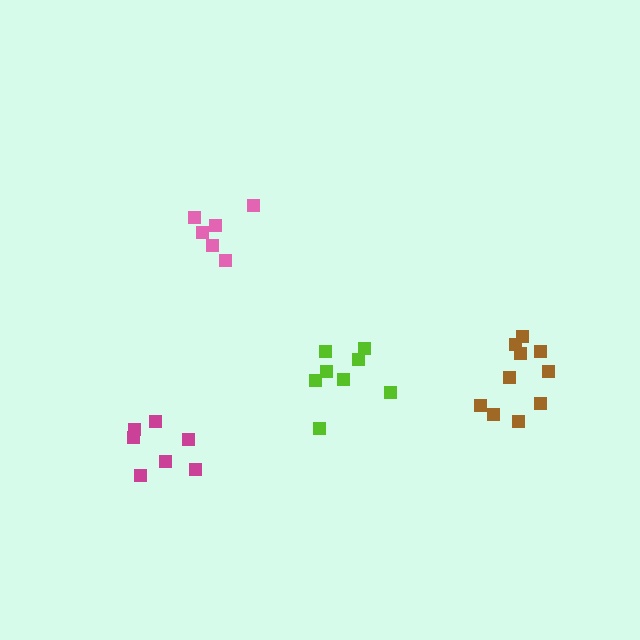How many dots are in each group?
Group 1: 6 dots, Group 2: 8 dots, Group 3: 7 dots, Group 4: 10 dots (31 total).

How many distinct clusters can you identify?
There are 4 distinct clusters.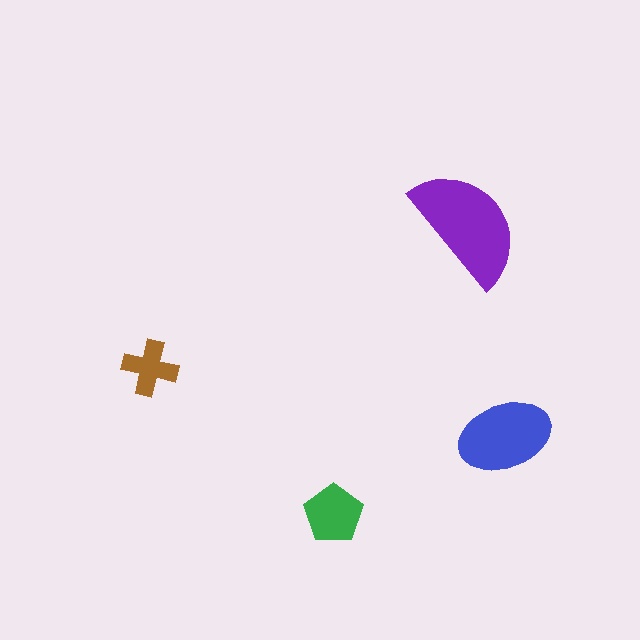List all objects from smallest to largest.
The brown cross, the green pentagon, the blue ellipse, the purple semicircle.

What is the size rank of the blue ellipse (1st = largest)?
2nd.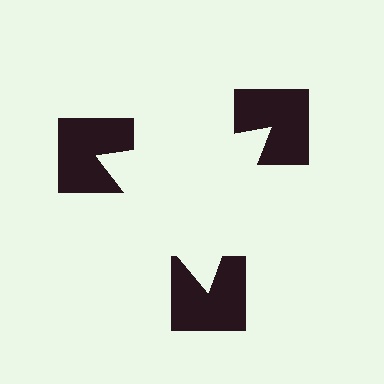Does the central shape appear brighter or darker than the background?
It typically appears slightly brighter than the background, even though no actual brightness change is drawn.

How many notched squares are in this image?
There are 3 — one at each vertex of the illusory triangle.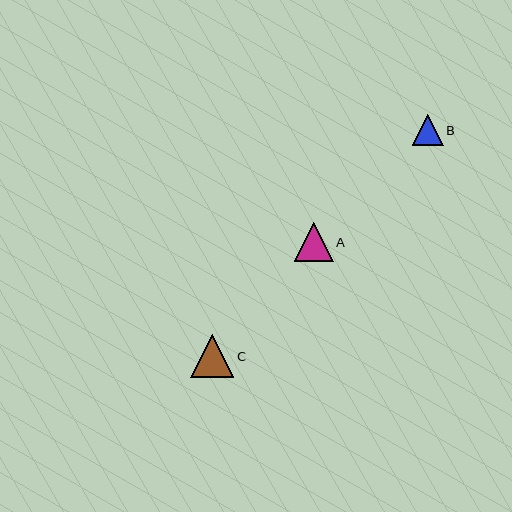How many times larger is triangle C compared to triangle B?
Triangle C is approximately 1.4 times the size of triangle B.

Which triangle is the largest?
Triangle C is the largest with a size of approximately 43 pixels.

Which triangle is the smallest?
Triangle B is the smallest with a size of approximately 31 pixels.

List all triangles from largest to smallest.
From largest to smallest: C, A, B.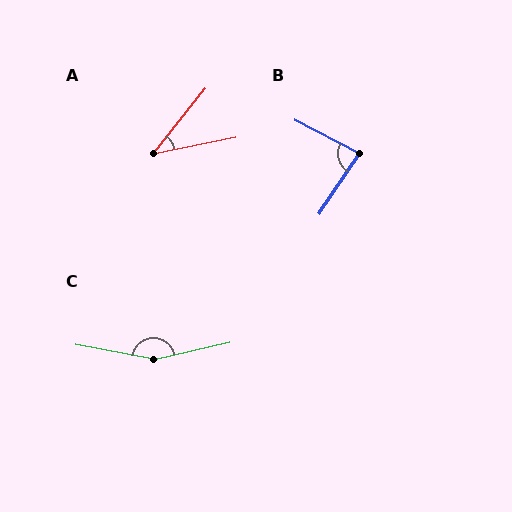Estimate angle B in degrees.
Approximately 83 degrees.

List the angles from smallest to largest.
A (40°), B (83°), C (156°).